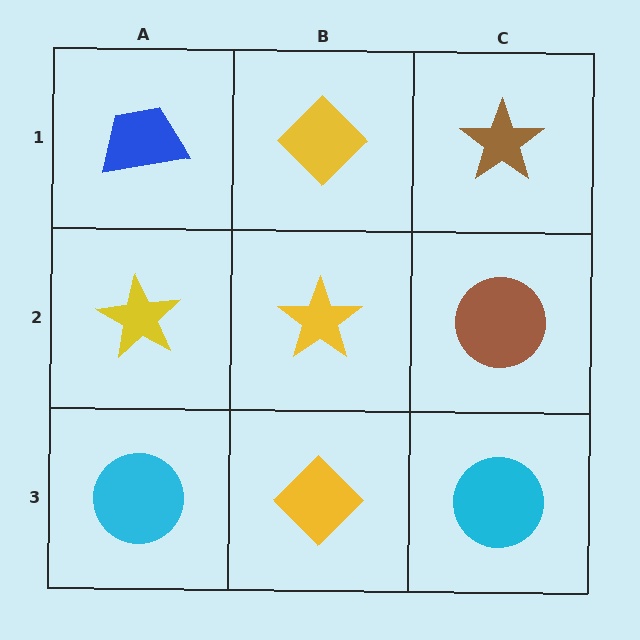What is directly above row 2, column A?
A blue trapezoid.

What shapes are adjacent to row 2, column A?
A blue trapezoid (row 1, column A), a cyan circle (row 3, column A), a yellow star (row 2, column B).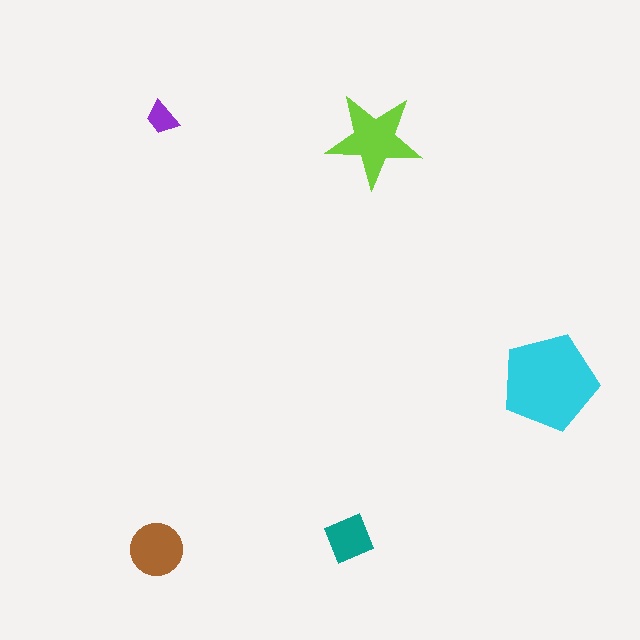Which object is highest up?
The purple trapezoid is topmost.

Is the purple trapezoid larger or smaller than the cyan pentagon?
Smaller.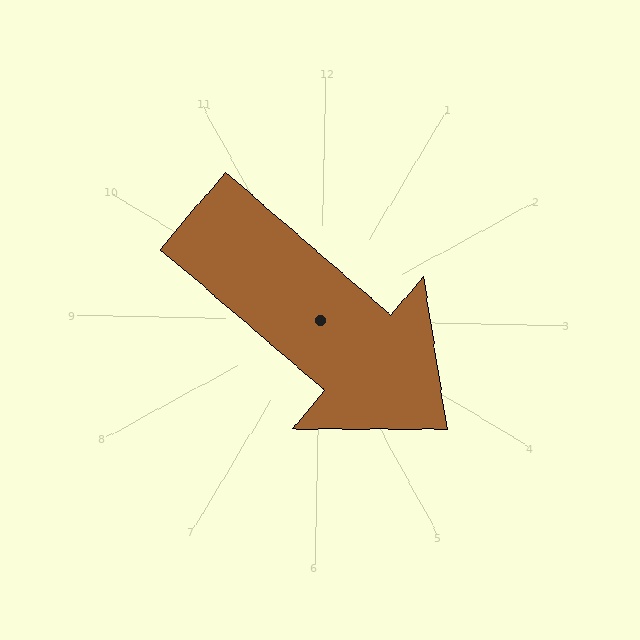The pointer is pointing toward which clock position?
Roughly 4 o'clock.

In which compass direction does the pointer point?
Southeast.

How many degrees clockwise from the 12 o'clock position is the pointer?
Approximately 129 degrees.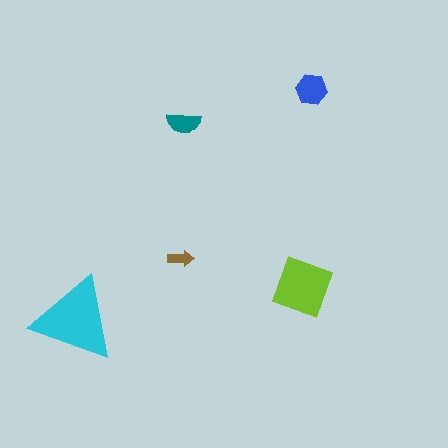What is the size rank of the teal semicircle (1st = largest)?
4th.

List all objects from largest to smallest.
The cyan triangle, the lime square, the blue hexagon, the teal semicircle, the brown arrow.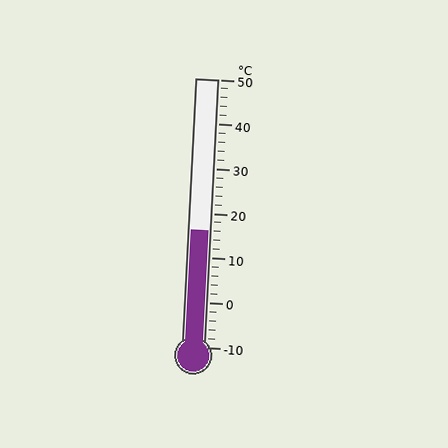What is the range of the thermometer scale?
The thermometer scale ranges from -10°C to 50°C.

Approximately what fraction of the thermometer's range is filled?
The thermometer is filled to approximately 45% of its range.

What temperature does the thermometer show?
The thermometer shows approximately 16°C.